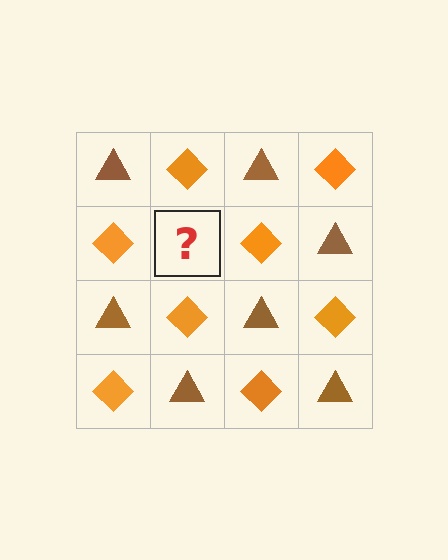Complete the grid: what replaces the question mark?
The question mark should be replaced with a brown triangle.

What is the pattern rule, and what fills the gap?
The rule is that it alternates brown triangle and orange diamond in a checkerboard pattern. The gap should be filled with a brown triangle.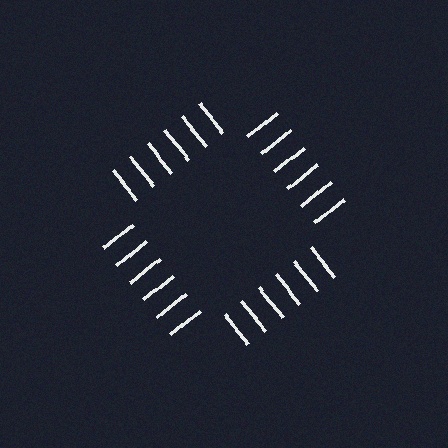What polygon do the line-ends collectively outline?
An illusory square — the line segments terminate on its edges but no continuous stroke is drawn.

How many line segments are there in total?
24 — 6 along each of the 4 edges.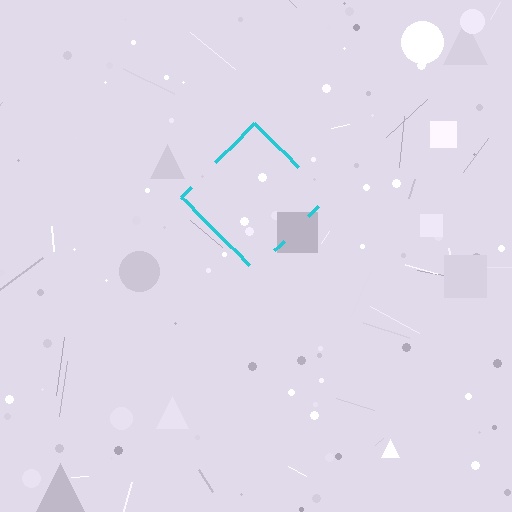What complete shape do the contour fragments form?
The contour fragments form a diamond.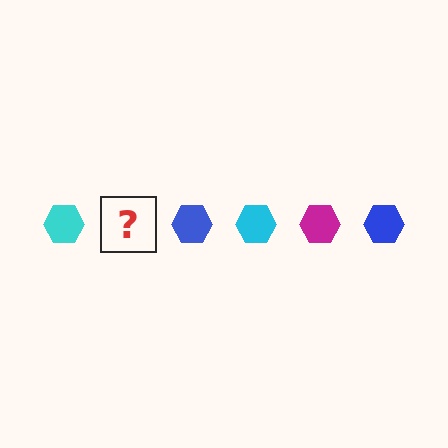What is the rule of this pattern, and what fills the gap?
The rule is that the pattern cycles through cyan, magenta, blue hexagons. The gap should be filled with a magenta hexagon.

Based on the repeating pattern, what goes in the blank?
The blank should be a magenta hexagon.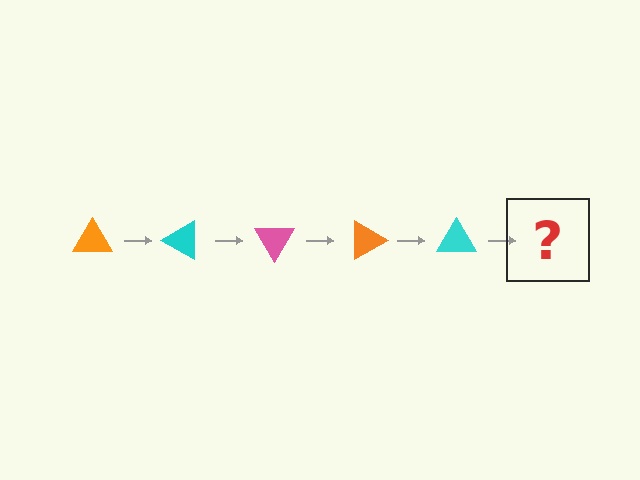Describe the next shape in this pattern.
It should be a pink triangle, rotated 150 degrees from the start.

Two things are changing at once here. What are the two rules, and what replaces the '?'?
The two rules are that it rotates 30 degrees each step and the color cycles through orange, cyan, and pink. The '?' should be a pink triangle, rotated 150 degrees from the start.